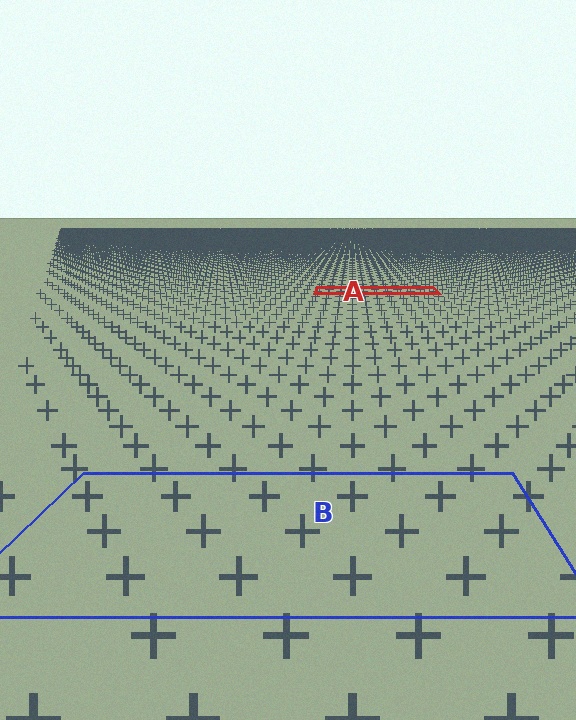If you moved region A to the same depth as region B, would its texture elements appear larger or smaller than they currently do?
They would appear larger. At a closer depth, the same texture elements are projected at a bigger on-screen size.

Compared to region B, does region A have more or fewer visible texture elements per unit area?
Region A has more texture elements per unit area — they are packed more densely because it is farther away.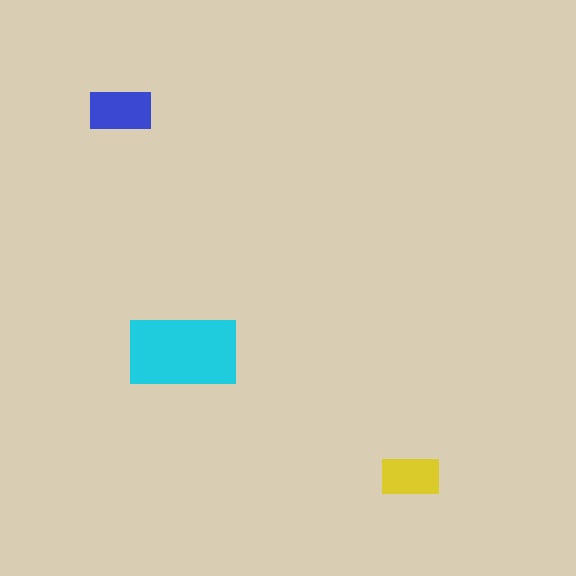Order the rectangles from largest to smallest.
the cyan one, the blue one, the yellow one.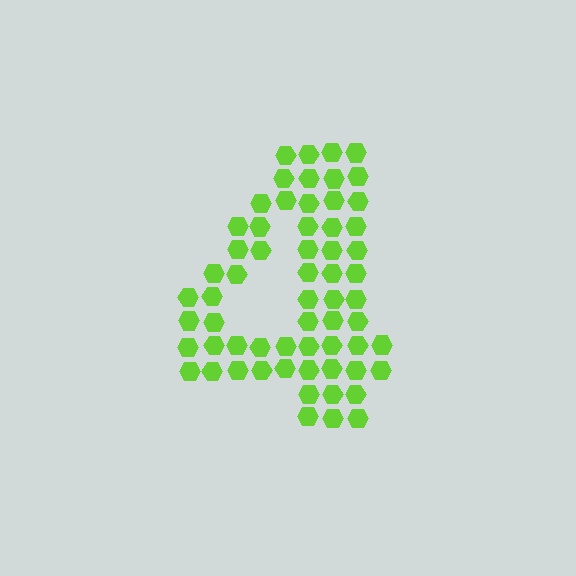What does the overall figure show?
The overall figure shows the digit 4.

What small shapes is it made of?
It is made of small hexagons.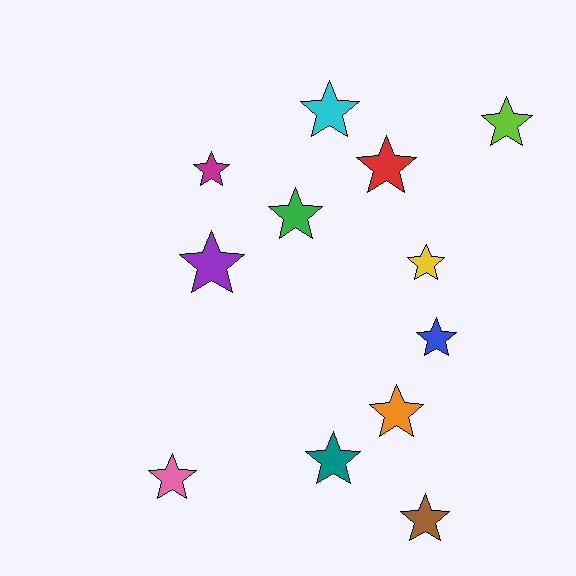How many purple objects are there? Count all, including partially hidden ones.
There is 1 purple object.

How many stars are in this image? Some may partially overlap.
There are 12 stars.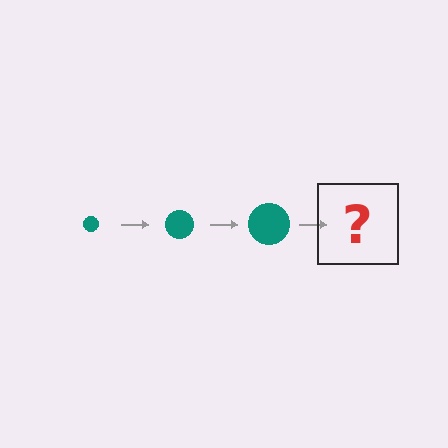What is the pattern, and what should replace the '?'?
The pattern is that the circle gets progressively larger each step. The '?' should be a teal circle, larger than the previous one.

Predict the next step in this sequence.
The next step is a teal circle, larger than the previous one.